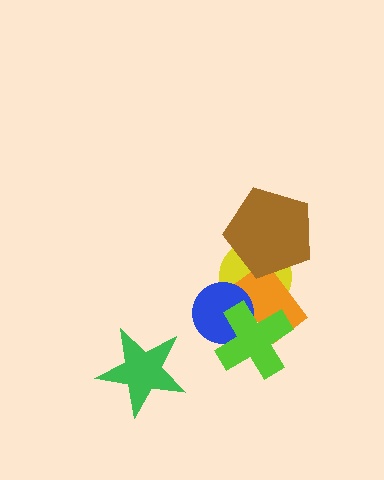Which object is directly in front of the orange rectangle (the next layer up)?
The blue circle is directly in front of the orange rectangle.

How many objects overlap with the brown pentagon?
2 objects overlap with the brown pentagon.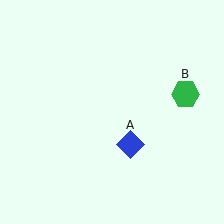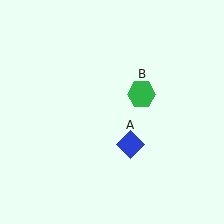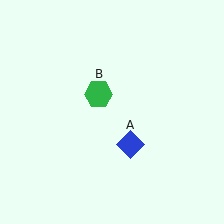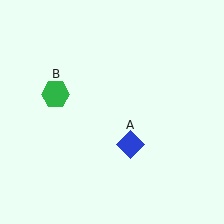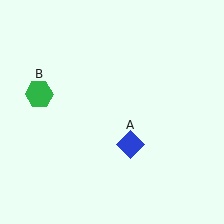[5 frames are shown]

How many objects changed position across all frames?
1 object changed position: green hexagon (object B).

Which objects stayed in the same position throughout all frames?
Blue diamond (object A) remained stationary.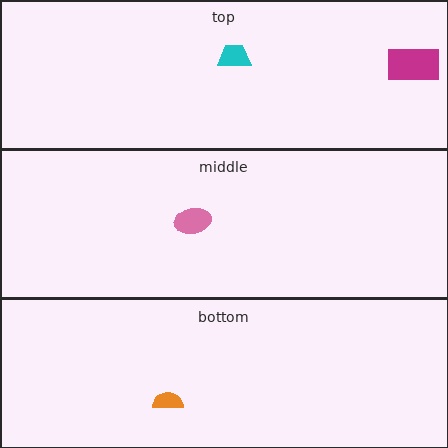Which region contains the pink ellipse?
The middle region.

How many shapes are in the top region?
2.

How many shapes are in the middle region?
1.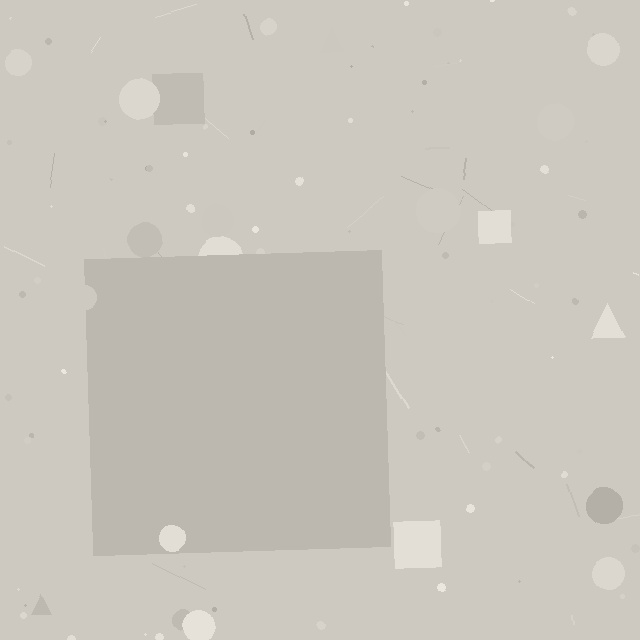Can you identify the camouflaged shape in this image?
The camouflaged shape is a square.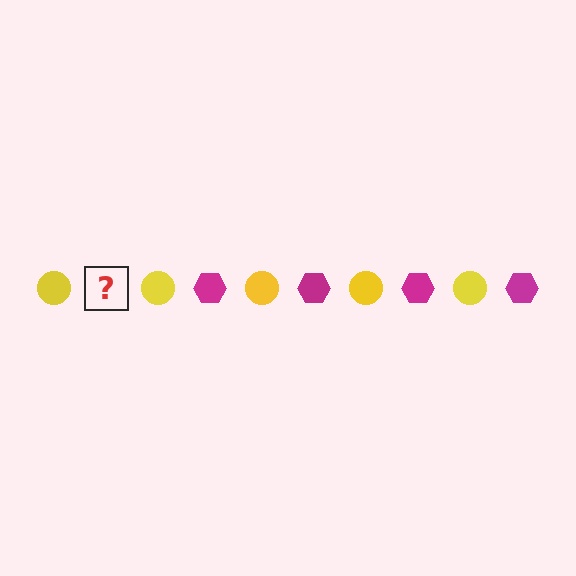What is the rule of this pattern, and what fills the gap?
The rule is that the pattern alternates between yellow circle and magenta hexagon. The gap should be filled with a magenta hexagon.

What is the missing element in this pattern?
The missing element is a magenta hexagon.